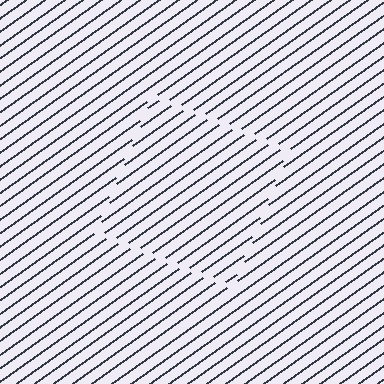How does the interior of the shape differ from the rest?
The interior of the shape contains the same grating, shifted by half a period — the contour is defined by the phase discontinuity where line-ends from the inner and outer gratings abut.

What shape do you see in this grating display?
An illusory square. The interior of the shape contains the same grating, shifted by half a period — the contour is defined by the phase discontinuity where line-ends from the inner and outer gratings abut.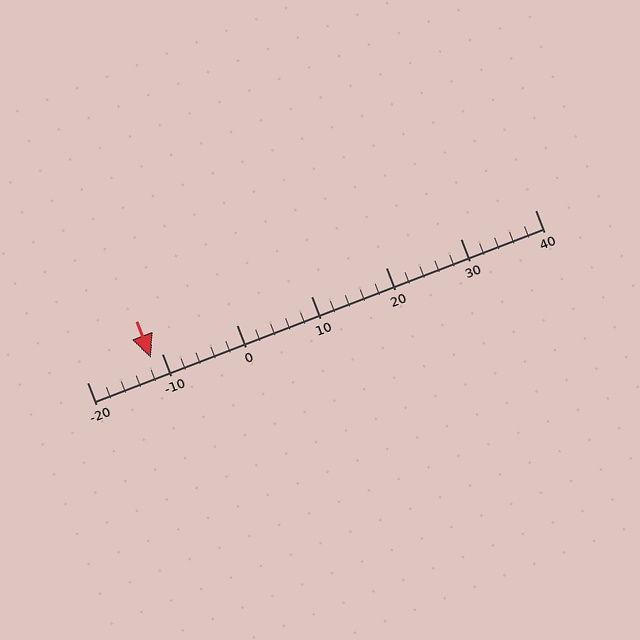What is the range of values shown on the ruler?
The ruler shows values from -20 to 40.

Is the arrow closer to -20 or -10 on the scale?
The arrow is closer to -10.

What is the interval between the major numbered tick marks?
The major tick marks are spaced 10 units apart.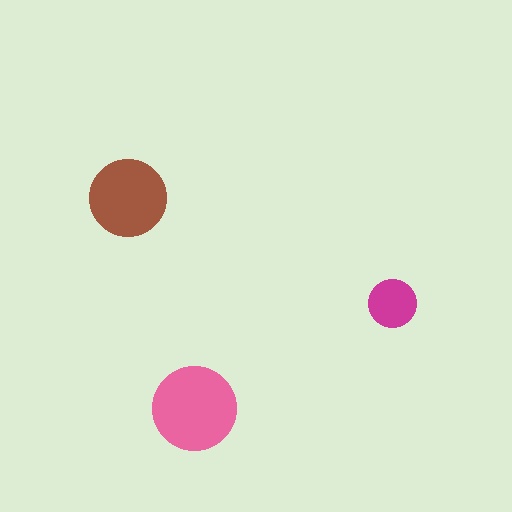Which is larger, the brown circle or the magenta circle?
The brown one.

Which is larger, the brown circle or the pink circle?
The pink one.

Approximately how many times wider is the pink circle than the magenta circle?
About 2 times wider.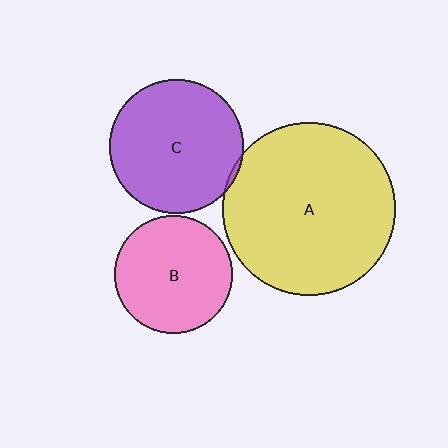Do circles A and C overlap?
Yes.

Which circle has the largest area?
Circle A (yellow).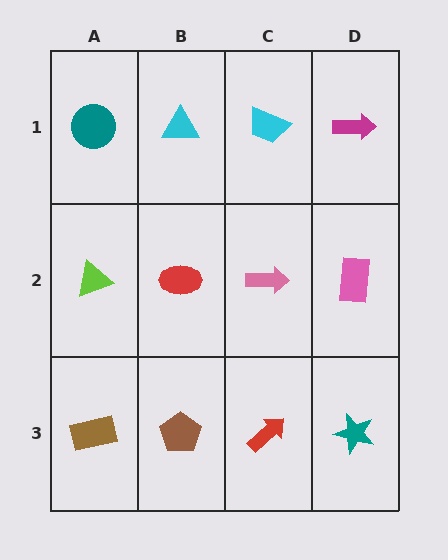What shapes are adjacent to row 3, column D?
A pink rectangle (row 2, column D), a red arrow (row 3, column C).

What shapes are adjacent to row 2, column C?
A cyan trapezoid (row 1, column C), a red arrow (row 3, column C), a red ellipse (row 2, column B), a pink rectangle (row 2, column D).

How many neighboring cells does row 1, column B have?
3.